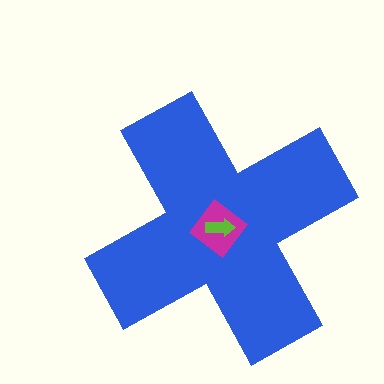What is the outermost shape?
The blue cross.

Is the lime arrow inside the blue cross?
Yes.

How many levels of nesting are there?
3.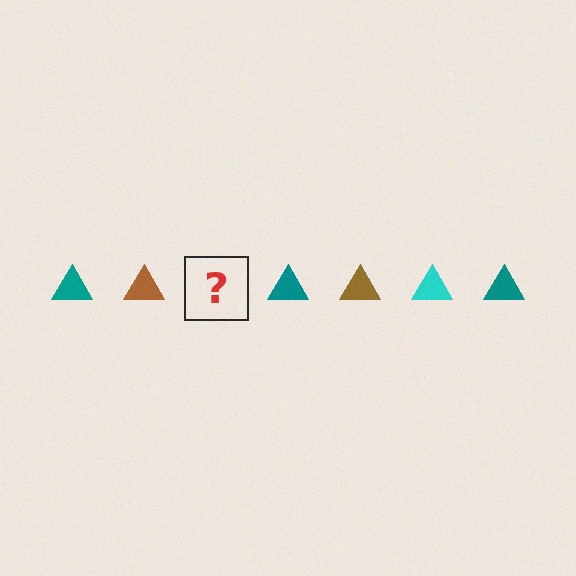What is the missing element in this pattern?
The missing element is a cyan triangle.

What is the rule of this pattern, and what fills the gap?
The rule is that the pattern cycles through teal, brown, cyan triangles. The gap should be filled with a cyan triangle.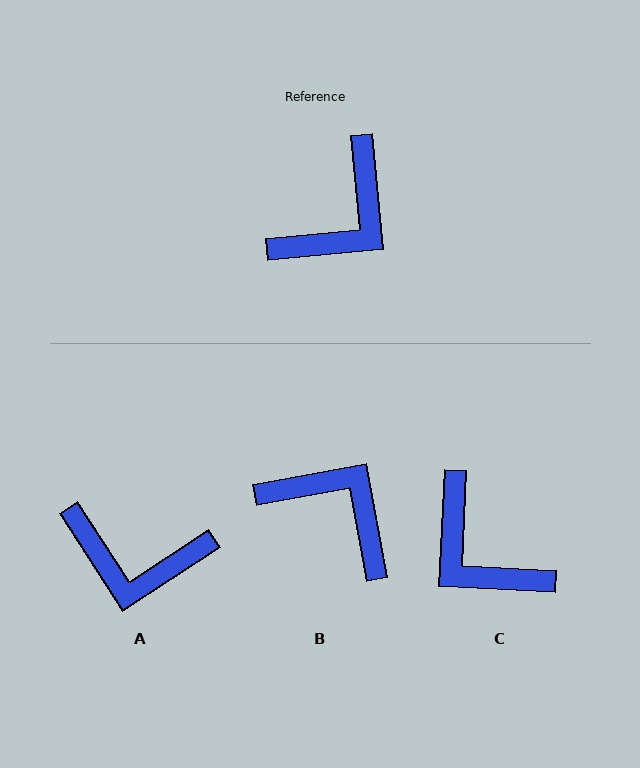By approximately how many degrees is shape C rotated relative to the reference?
Approximately 99 degrees clockwise.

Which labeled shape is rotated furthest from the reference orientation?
C, about 99 degrees away.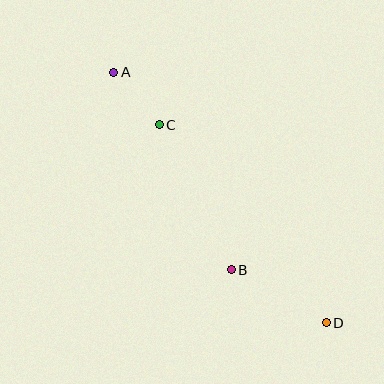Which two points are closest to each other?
Points A and C are closest to each other.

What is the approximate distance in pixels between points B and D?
The distance between B and D is approximately 109 pixels.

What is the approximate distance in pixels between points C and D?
The distance between C and D is approximately 259 pixels.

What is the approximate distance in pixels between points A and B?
The distance between A and B is approximately 230 pixels.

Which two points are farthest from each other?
Points A and D are farthest from each other.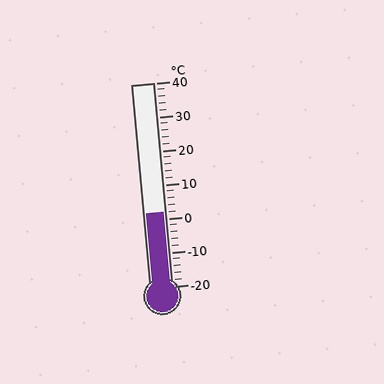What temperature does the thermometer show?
The thermometer shows approximately 2°C.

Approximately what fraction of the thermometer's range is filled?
The thermometer is filled to approximately 35% of its range.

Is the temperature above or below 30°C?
The temperature is below 30°C.